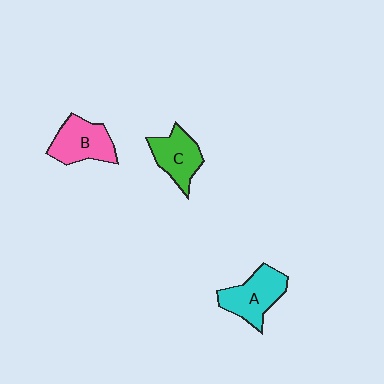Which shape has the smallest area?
Shape C (green).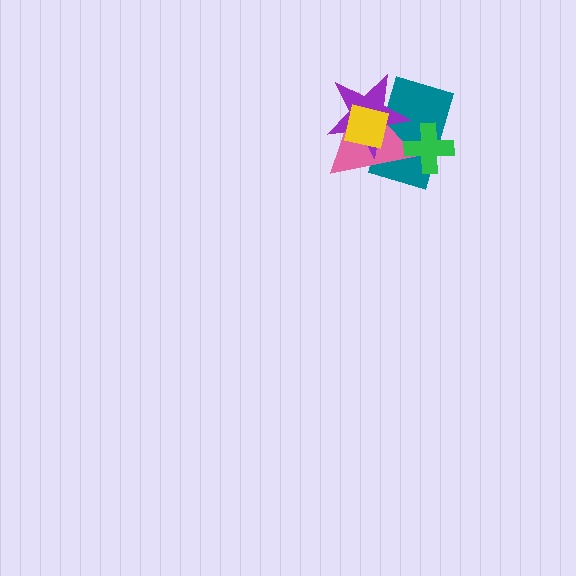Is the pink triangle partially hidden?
Yes, it is partially covered by another shape.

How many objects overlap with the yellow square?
3 objects overlap with the yellow square.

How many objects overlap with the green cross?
2 objects overlap with the green cross.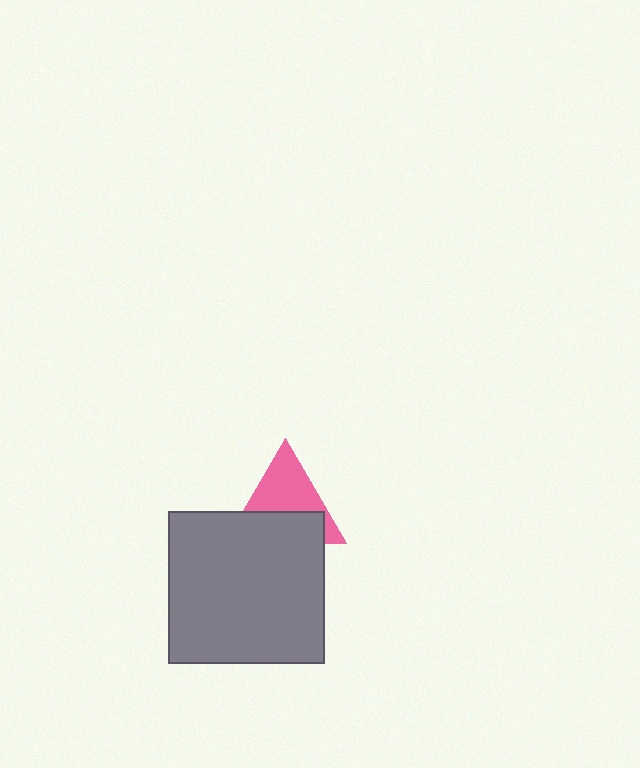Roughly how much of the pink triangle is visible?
About half of it is visible (roughly 55%).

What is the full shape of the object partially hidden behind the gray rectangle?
The partially hidden object is a pink triangle.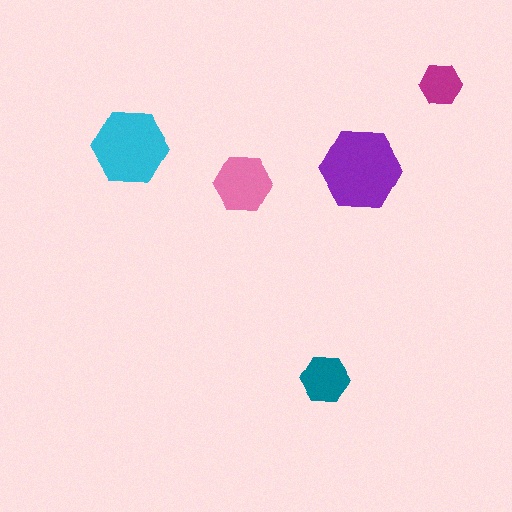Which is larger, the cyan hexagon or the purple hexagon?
The purple one.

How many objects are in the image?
There are 5 objects in the image.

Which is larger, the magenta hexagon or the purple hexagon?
The purple one.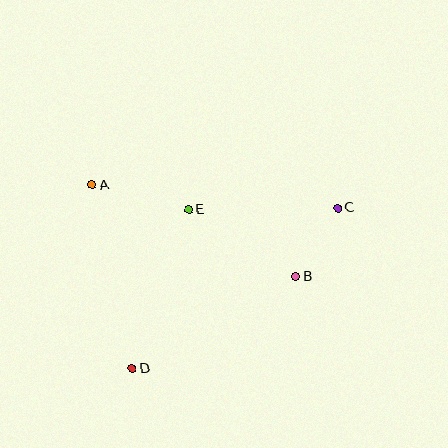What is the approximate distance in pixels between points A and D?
The distance between A and D is approximately 188 pixels.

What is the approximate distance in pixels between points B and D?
The distance between B and D is approximately 188 pixels.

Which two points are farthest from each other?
Points C and D are farthest from each other.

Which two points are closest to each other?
Points B and C are closest to each other.